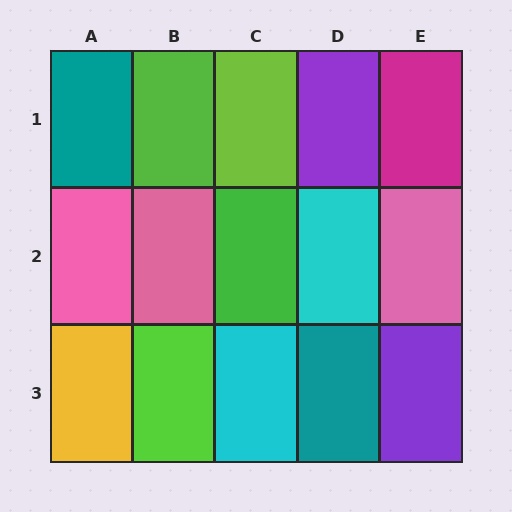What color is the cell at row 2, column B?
Pink.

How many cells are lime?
3 cells are lime.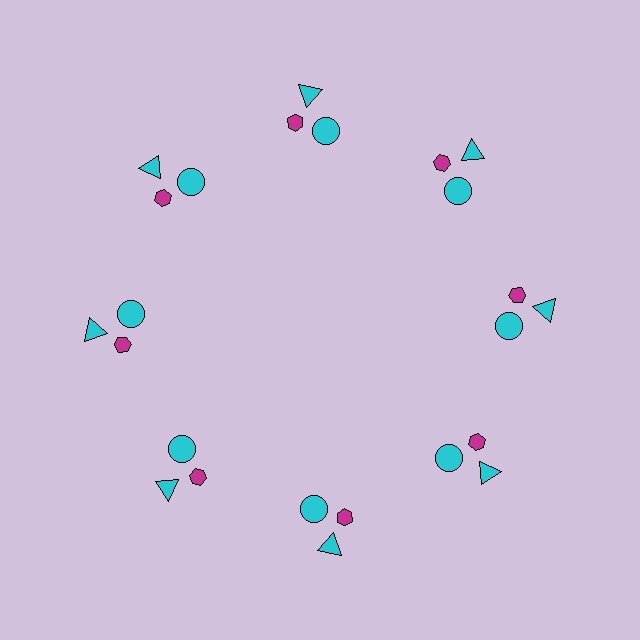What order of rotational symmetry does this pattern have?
This pattern has 8-fold rotational symmetry.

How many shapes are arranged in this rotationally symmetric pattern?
There are 24 shapes, arranged in 8 groups of 3.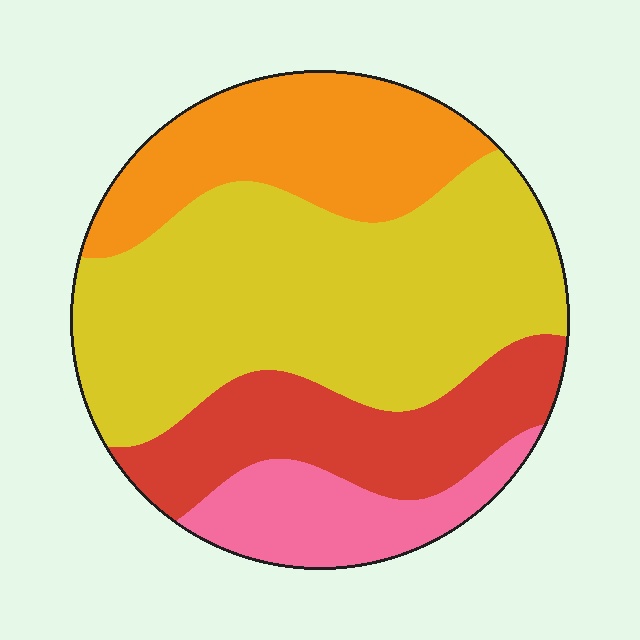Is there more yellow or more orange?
Yellow.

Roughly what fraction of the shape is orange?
Orange covers 21% of the shape.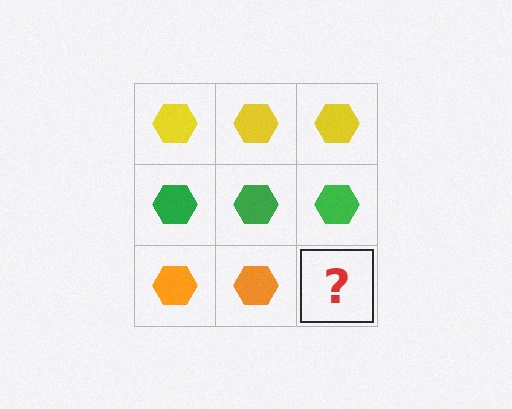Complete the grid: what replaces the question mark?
The question mark should be replaced with an orange hexagon.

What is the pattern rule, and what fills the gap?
The rule is that each row has a consistent color. The gap should be filled with an orange hexagon.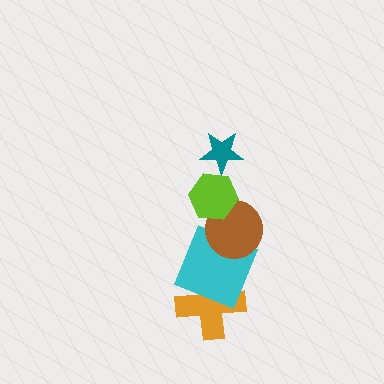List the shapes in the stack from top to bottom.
From top to bottom: the teal star, the lime hexagon, the brown circle, the cyan square, the orange cross.